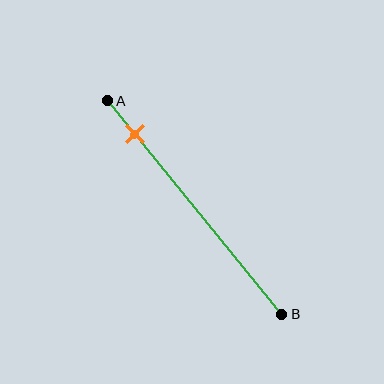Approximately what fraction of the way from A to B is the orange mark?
The orange mark is approximately 15% of the way from A to B.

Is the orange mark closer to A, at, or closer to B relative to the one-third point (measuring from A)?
The orange mark is closer to point A than the one-third point of segment AB.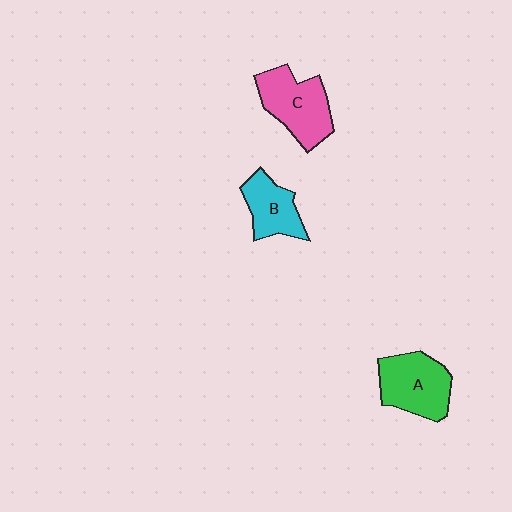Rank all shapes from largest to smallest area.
From largest to smallest: C (pink), A (green), B (cyan).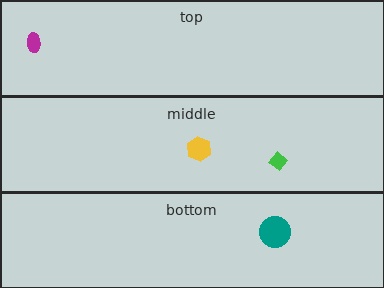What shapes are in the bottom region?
The teal circle.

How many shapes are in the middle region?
2.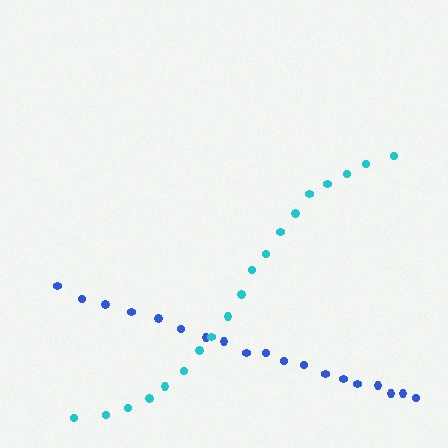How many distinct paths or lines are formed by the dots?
There are 2 distinct paths.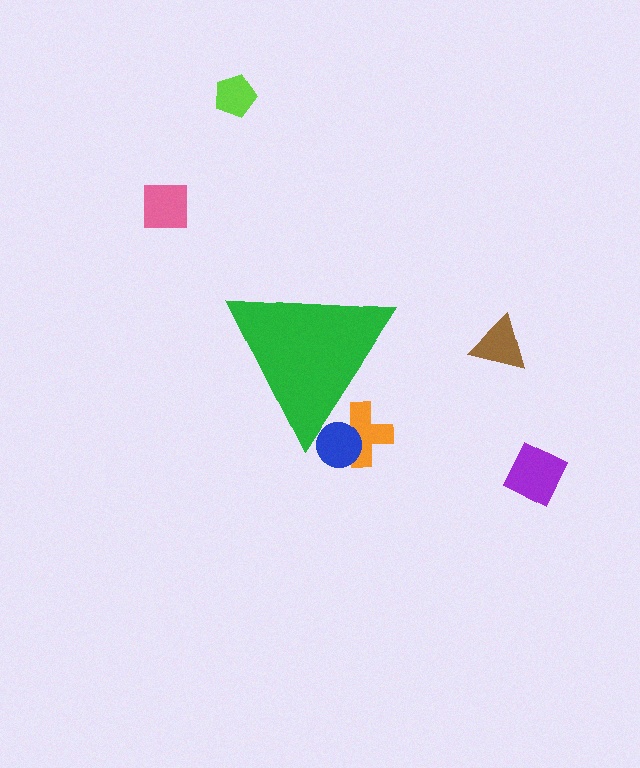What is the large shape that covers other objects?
A green triangle.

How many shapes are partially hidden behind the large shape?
2 shapes are partially hidden.